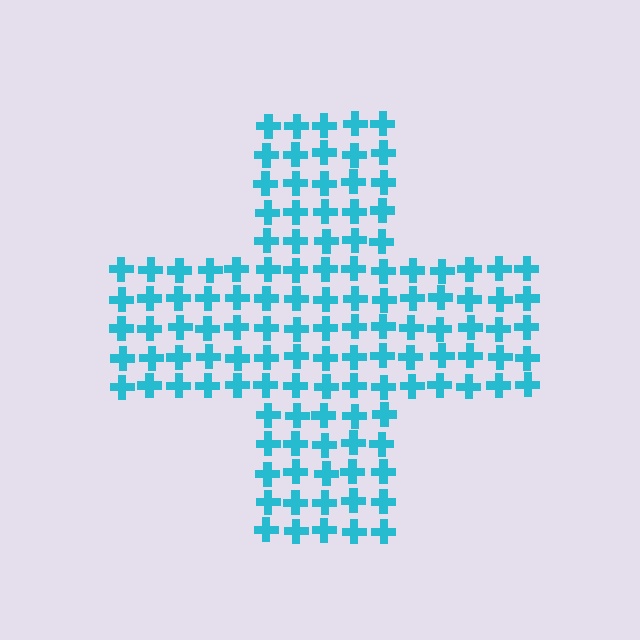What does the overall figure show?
The overall figure shows a cross.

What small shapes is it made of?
It is made of small crosses.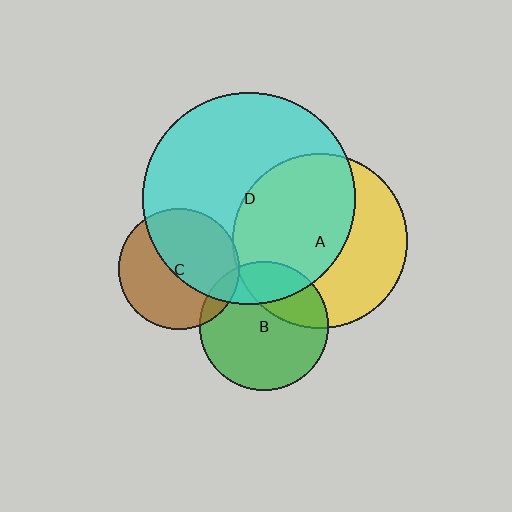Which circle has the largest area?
Circle D (cyan).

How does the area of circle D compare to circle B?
Approximately 2.7 times.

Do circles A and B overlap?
Yes.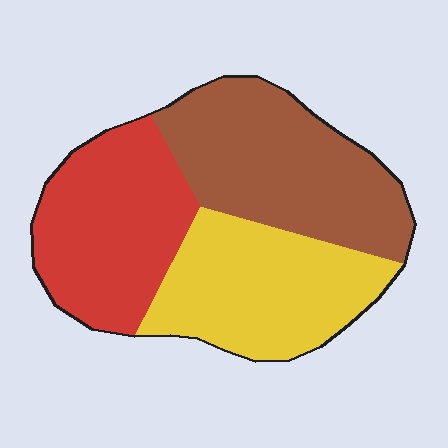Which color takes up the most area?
Brown, at roughly 35%.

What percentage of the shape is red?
Red covers 32% of the shape.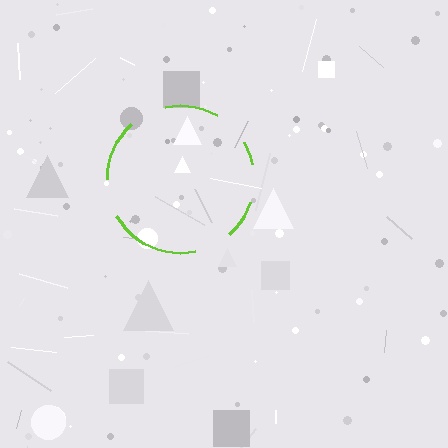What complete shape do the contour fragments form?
The contour fragments form a circle.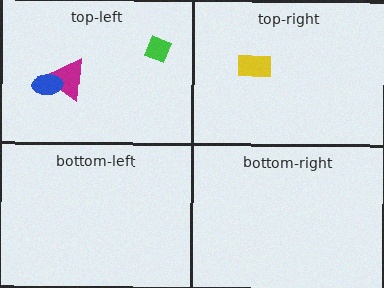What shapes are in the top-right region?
The yellow rectangle.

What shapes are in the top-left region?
The magenta triangle, the blue ellipse, the green diamond.